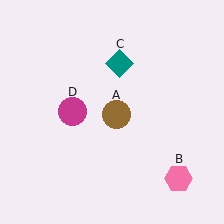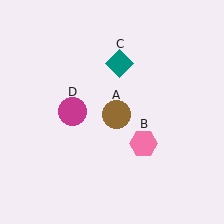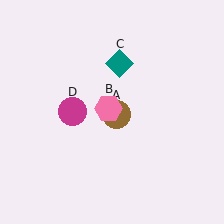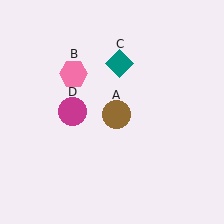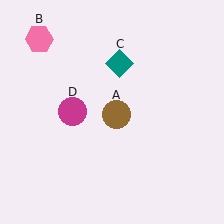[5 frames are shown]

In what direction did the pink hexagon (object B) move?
The pink hexagon (object B) moved up and to the left.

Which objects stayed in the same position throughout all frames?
Brown circle (object A) and teal diamond (object C) and magenta circle (object D) remained stationary.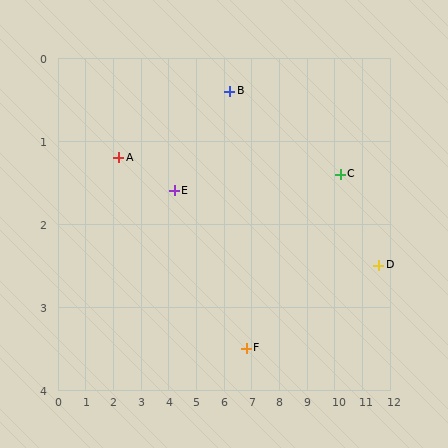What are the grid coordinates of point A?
Point A is at approximately (2.2, 1.2).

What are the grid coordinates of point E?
Point E is at approximately (4.2, 1.6).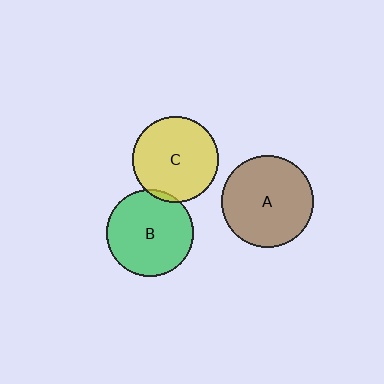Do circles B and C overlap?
Yes.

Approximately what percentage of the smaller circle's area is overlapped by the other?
Approximately 5%.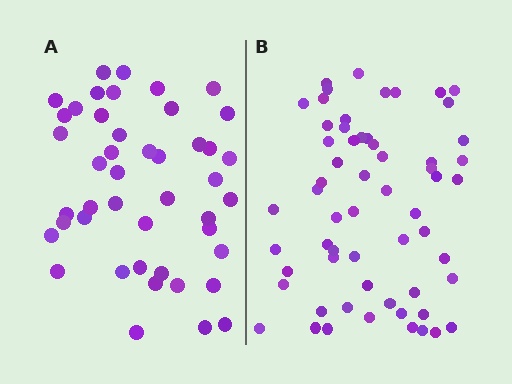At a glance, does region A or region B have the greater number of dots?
Region B (the right region) has more dots.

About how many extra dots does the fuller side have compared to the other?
Region B has approximately 15 more dots than region A.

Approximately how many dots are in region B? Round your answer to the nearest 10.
About 60 dots.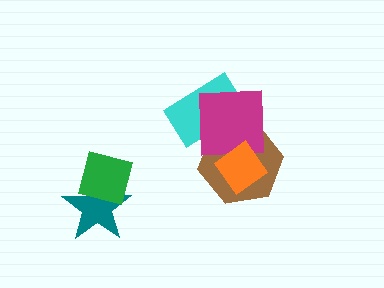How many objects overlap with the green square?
1 object overlaps with the green square.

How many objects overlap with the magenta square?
3 objects overlap with the magenta square.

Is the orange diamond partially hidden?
No, no other shape covers it.